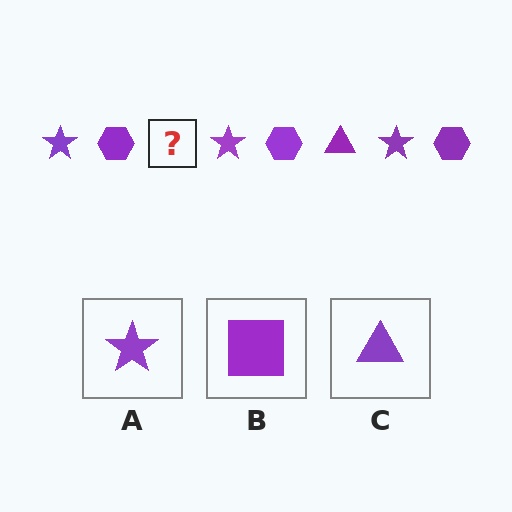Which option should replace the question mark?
Option C.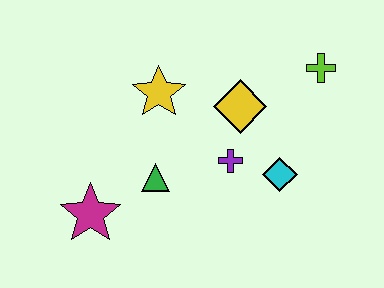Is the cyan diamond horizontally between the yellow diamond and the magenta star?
No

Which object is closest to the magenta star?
The green triangle is closest to the magenta star.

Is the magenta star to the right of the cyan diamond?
No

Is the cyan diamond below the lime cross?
Yes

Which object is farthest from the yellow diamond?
The magenta star is farthest from the yellow diamond.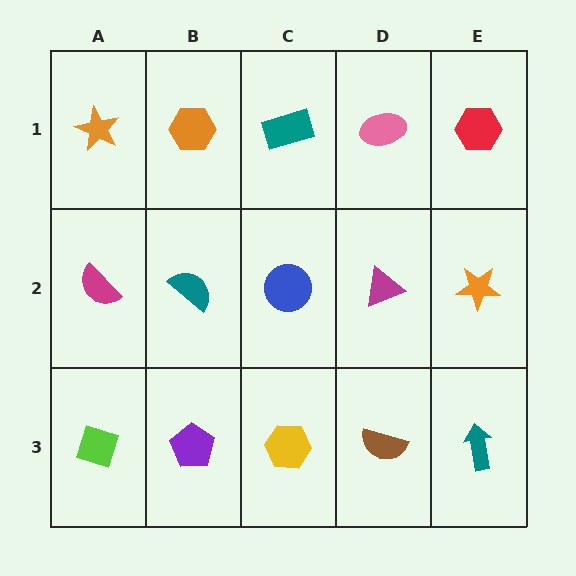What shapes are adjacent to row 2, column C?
A teal rectangle (row 1, column C), a yellow hexagon (row 3, column C), a teal semicircle (row 2, column B), a magenta triangle (row 2, column D).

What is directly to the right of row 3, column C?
A brown semicircle.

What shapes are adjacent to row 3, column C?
A blue circle (row 2, column C), a purple pentagon (row 3, column B), a brown semicircle (row 3, column D).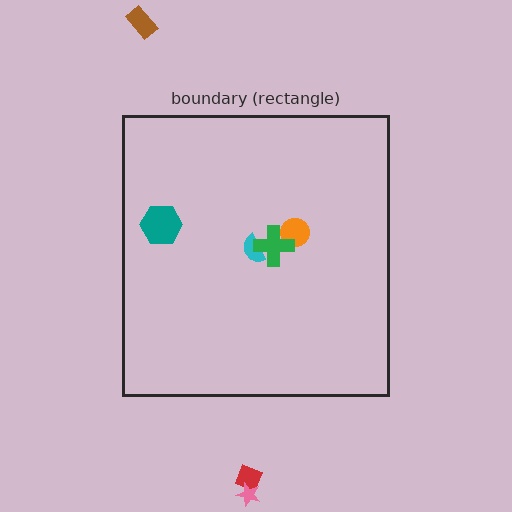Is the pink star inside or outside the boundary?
Outside.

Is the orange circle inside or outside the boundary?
Inside.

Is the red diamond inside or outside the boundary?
Outside.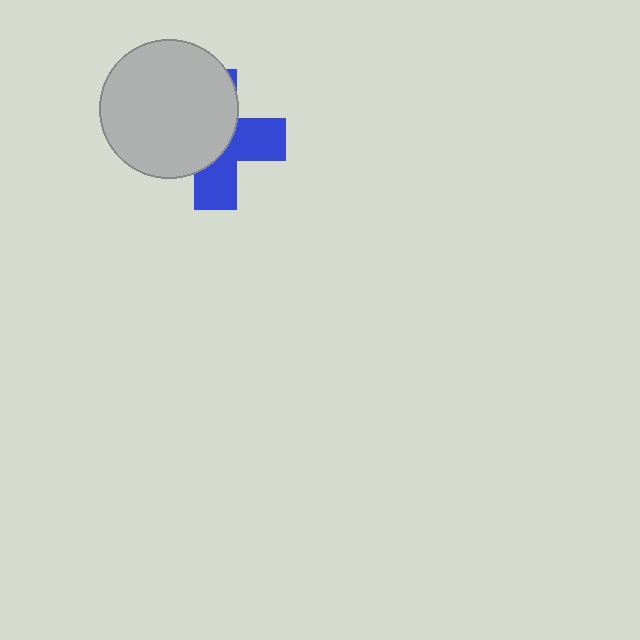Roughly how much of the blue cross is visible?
A small part of it is visible (roughly 43%).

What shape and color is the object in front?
The object in front is a light gray circle.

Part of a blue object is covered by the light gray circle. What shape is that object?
It is a cross.